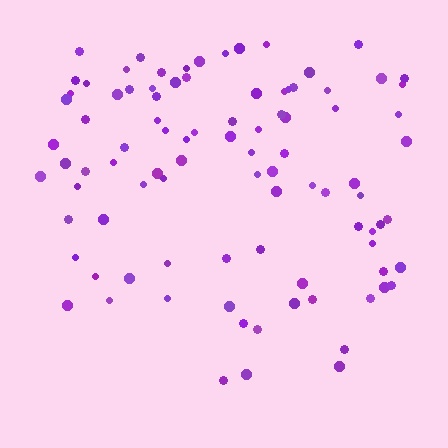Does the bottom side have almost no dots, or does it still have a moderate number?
Still a moderate number, just noticeably fewer than the top.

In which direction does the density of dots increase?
From bottom to top, with the top side densest.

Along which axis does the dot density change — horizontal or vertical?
Vertical.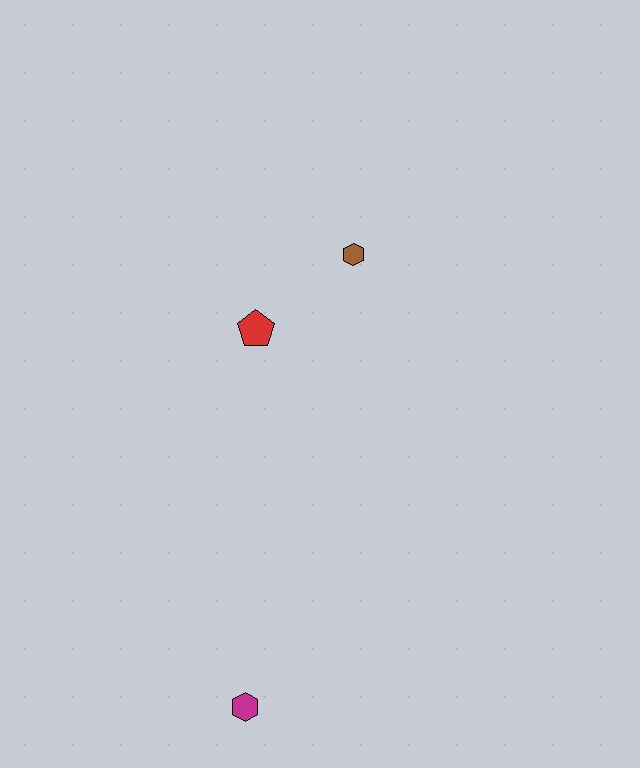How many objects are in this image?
There are 3 objects.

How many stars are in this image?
There are no stars.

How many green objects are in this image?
There are no green objects.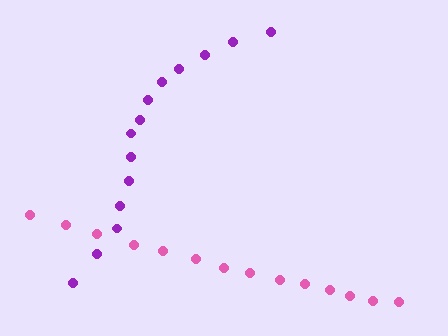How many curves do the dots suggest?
There are 2 distinct paths.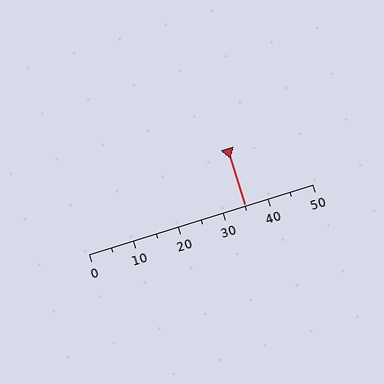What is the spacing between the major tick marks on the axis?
The major ticks are spaced 10 apart.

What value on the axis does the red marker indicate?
The marker indicates approximately 35.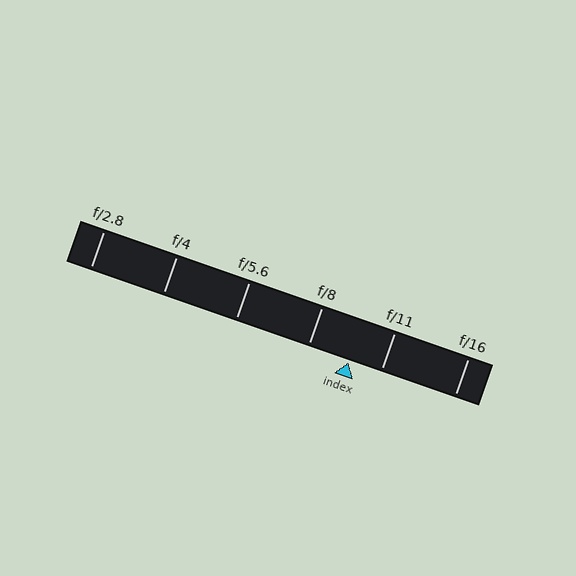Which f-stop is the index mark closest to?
The index mark is closest to f/11.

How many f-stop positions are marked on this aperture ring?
There are 6 f-stop positions marked.